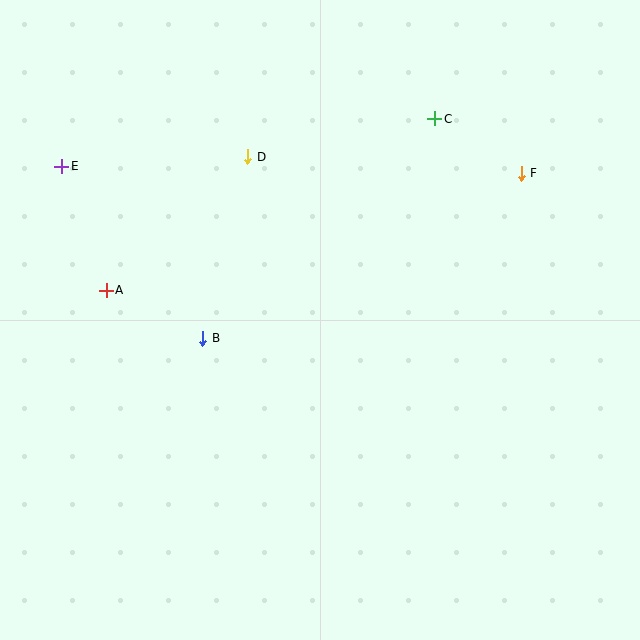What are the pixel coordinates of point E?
Point E is at (62, 166).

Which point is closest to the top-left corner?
Point E is closest to the top-left corner.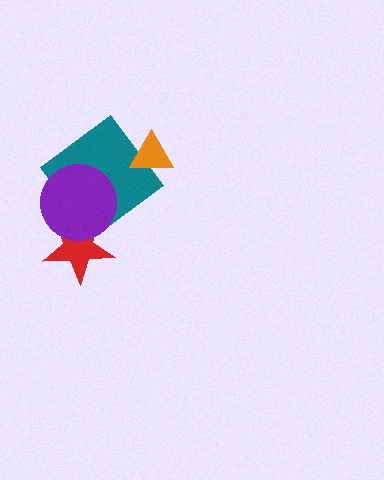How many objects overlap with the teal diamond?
2 objects overlap with the teal diamond.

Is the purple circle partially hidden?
No, no other shape covers it.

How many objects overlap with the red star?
1 object overlaps with the red star.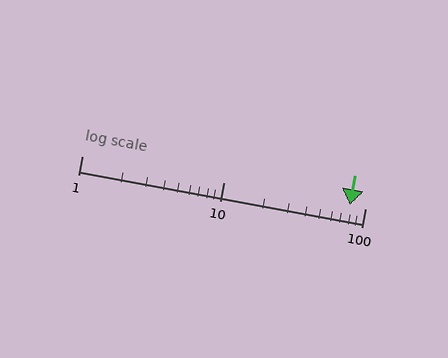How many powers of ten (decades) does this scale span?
The scale spans 2 decades, from 1 to 100.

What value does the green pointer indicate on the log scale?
The pointer indicates approximately 78.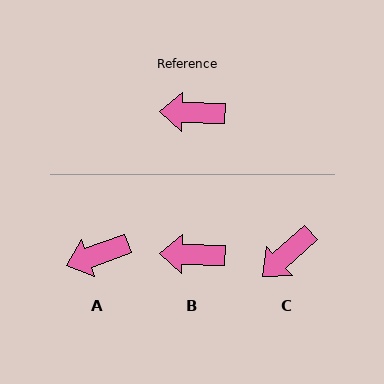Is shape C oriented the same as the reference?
No, it is off by about 44 degrees.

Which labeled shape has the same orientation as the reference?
B.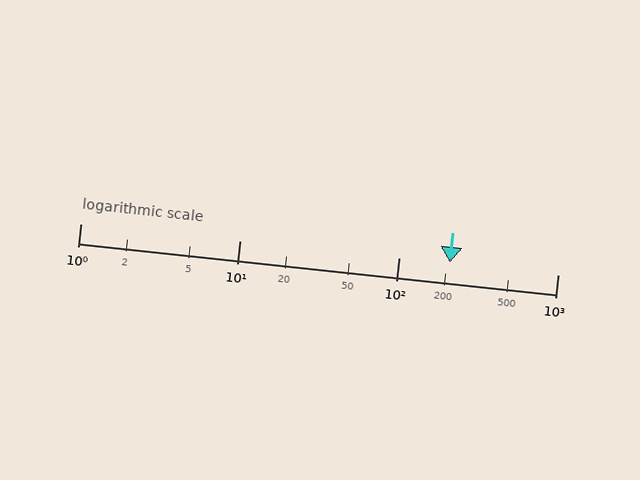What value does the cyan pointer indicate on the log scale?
The pointer indicates approximately 210.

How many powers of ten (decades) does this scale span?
The scale spans 3 decades, from 1 to 1000.